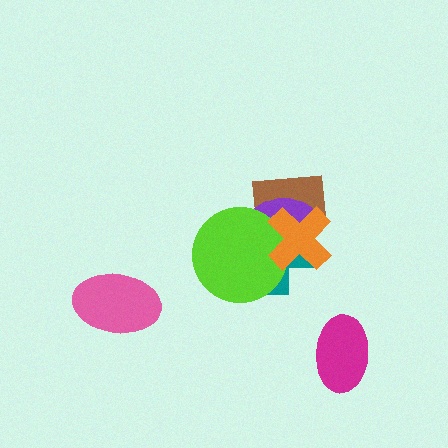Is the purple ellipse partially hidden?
Yes, it is partially covered by another shape.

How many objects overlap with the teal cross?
4 objects overlap with the teal cross.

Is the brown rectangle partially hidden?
Yes, it is partially covered by another shape.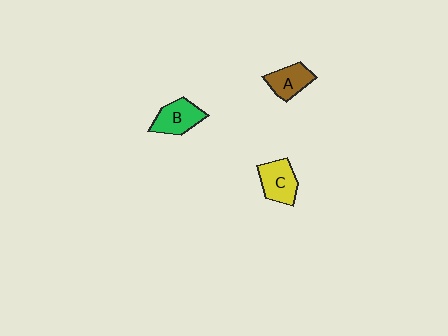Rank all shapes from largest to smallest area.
From largest to smallest: B (green), C (yellow), A (brown).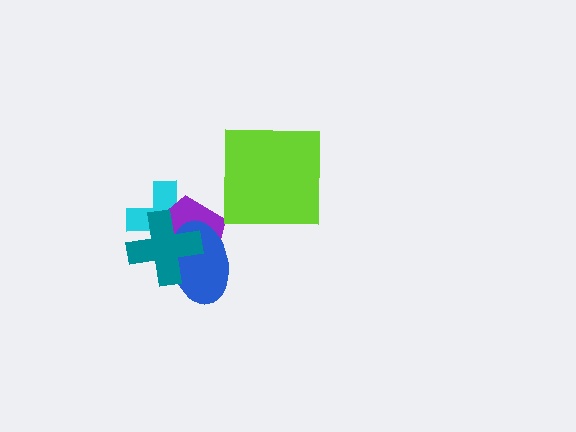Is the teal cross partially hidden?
No, no other shape covers it.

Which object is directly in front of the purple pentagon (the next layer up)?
The blue ellipse is directly in front of the purple pentagon.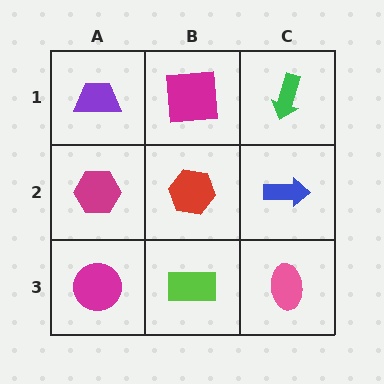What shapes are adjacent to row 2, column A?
A purple trapezoid (row 1, column A), a magenta circle (row 3, column A), a red hexagon (row 2, column B).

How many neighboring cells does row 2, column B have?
4.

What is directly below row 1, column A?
A magenta hexagon.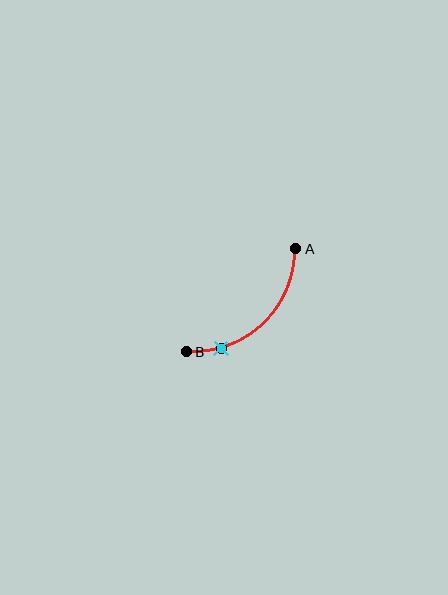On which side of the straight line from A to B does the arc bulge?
The arc bulges below and to the right of the straight line connecting A and B.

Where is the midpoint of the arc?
The arc midpoint is the point on the curve farthest from the straight line joining A and B. It sits below and to the right of that line.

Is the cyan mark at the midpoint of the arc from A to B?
No. The cyan mark lies on the arc but is closer to endpoint B. The arc midpoint would be at the point on the curve equidistant along the arc from both A and B.